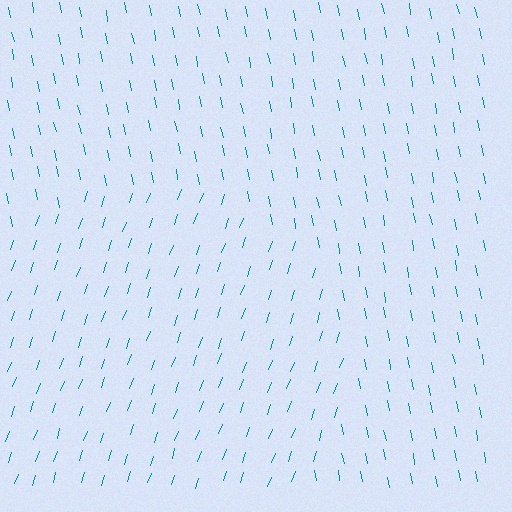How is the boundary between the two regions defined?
The boundary is defined purely by a change in line orientation (approximately 30 degrees difference). All lines are the same color and thickness.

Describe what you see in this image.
The image is filled with small teal line segments. A circle region in the image has lines oriented differently from the surrounding lines, creating a visible texture boundary.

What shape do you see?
I see a circle.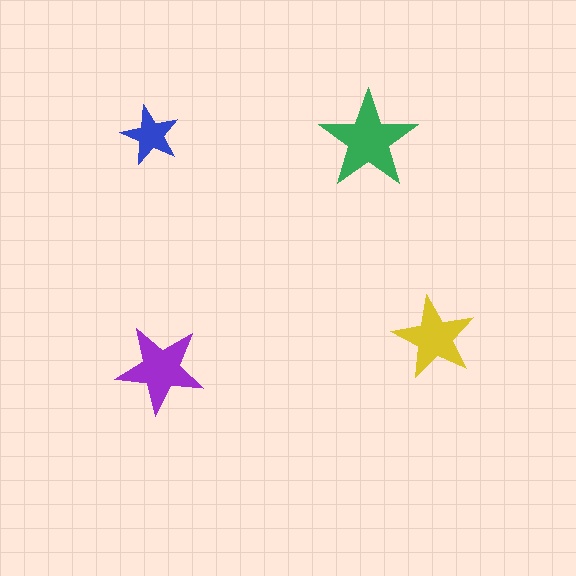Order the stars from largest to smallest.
the green one, the purple one, the yellow one, the blue one.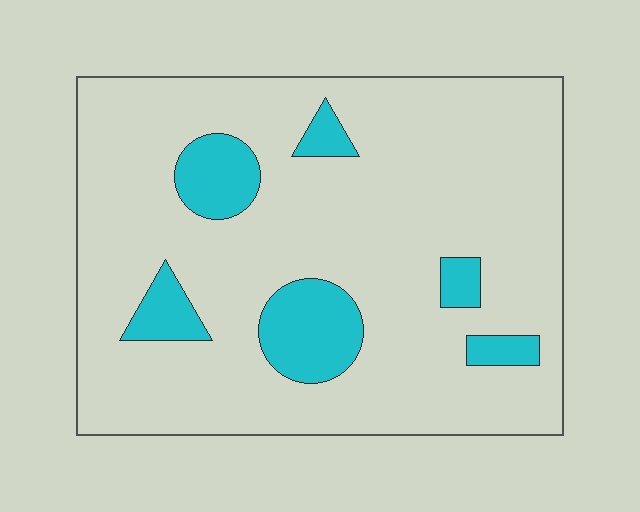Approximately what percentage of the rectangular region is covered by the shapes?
Approximately 15%.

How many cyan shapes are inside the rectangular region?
6.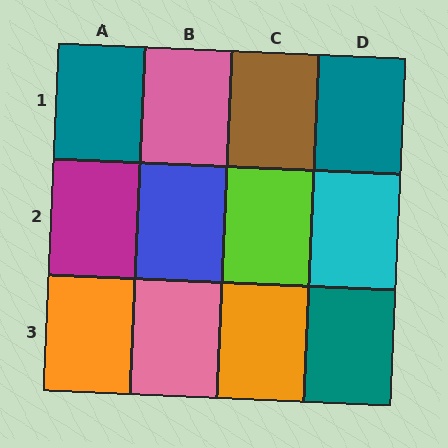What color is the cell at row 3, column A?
Orange.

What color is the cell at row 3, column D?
Teal.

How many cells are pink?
2 cells are pink.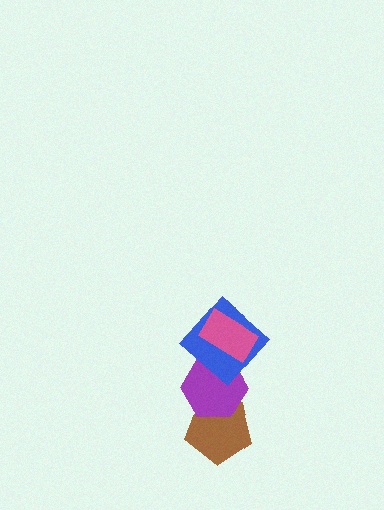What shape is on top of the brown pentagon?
The purple hexagon is on top of the brown pentagon.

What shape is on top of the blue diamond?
The pink rectangle is on top of the blue diamond.